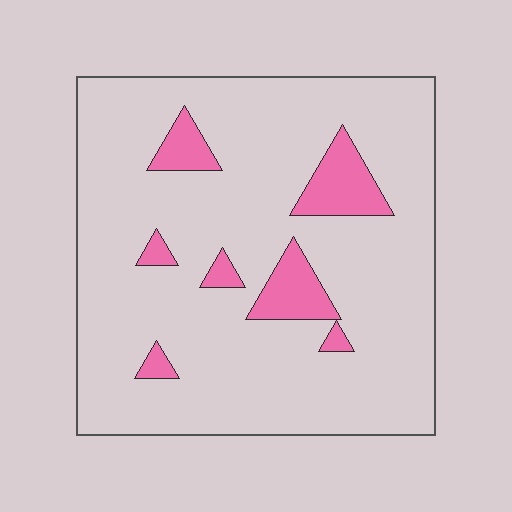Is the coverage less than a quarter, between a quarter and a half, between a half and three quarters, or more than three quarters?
Less than a quarter.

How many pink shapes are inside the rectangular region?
7.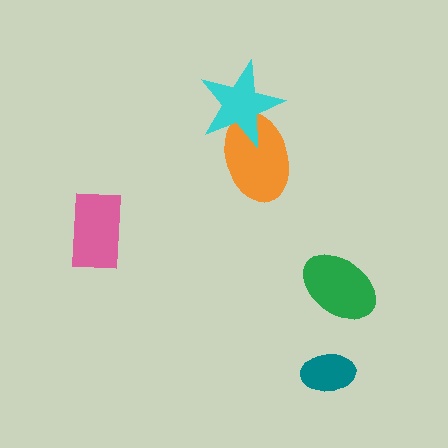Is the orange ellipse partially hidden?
Yes, it is partially covered by another shape.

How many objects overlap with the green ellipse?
0 objects overlap with the green ellipse.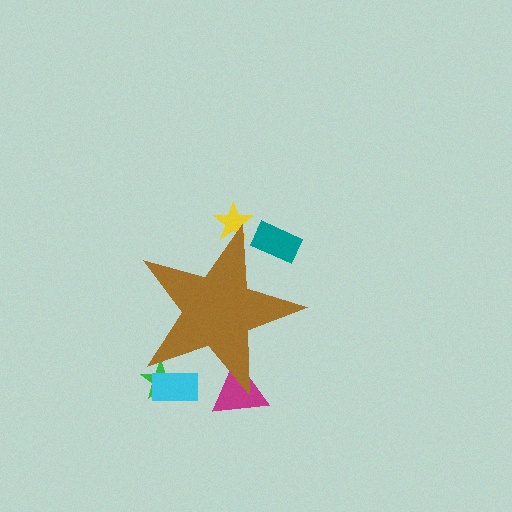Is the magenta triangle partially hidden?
Yes, the magenta triangle is partially hidden behind the brown star.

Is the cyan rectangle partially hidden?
Yes, the cyan rectangle is partially hidden behind the brown star.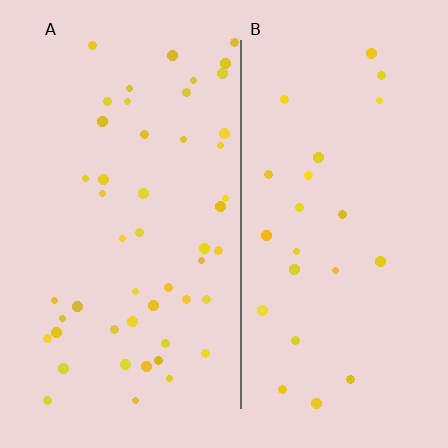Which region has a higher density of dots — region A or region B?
A (the left).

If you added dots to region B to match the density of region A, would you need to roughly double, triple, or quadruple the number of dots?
Approximately double.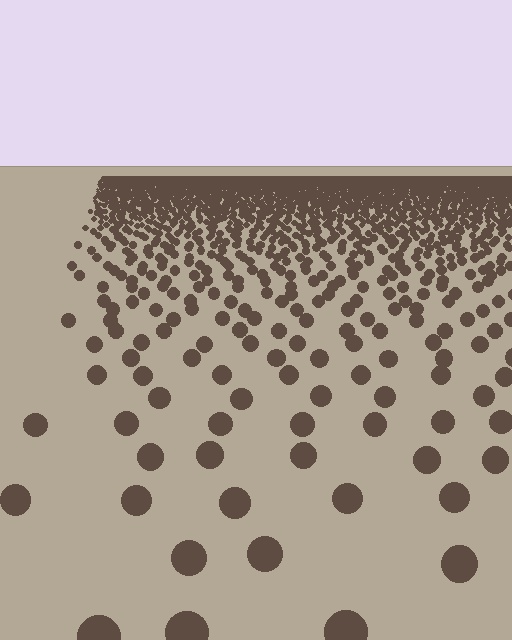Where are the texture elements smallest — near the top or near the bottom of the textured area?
Near the top.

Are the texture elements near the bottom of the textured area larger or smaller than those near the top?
Larger. Near the bottom, elements are closer to the viewer and appear at a bigger on-screen size.